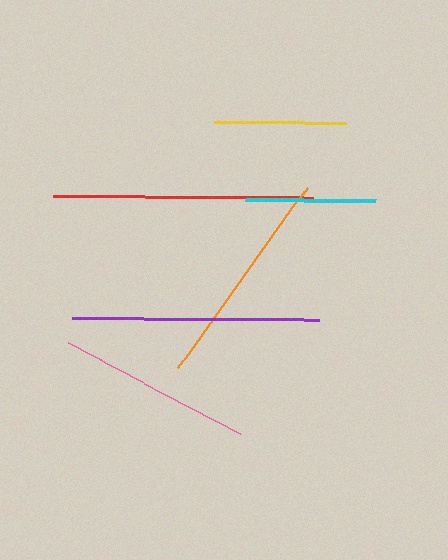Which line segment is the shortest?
The cyan line is the shortest at approximately 131 pixels.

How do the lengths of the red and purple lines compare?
The red and purple lines are approximately the same length.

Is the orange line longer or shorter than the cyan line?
The orange line is longer than the cyan line.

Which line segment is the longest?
The red line is the longest at approximately 260 pixels.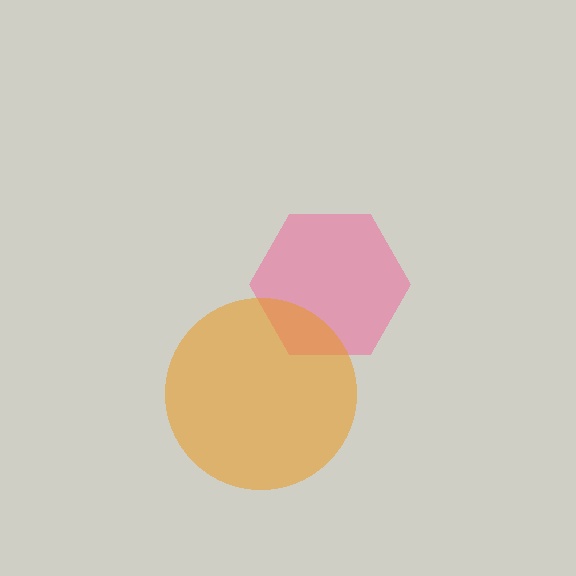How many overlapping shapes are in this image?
There are 2 overlapping shapes in the image.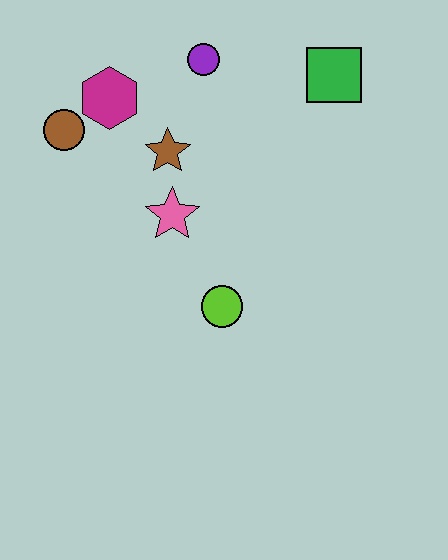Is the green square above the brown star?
Yes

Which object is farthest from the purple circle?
The lime circle is farthest from the purple circle.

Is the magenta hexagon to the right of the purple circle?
No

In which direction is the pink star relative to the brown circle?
The pink star is to the right of the brown circle.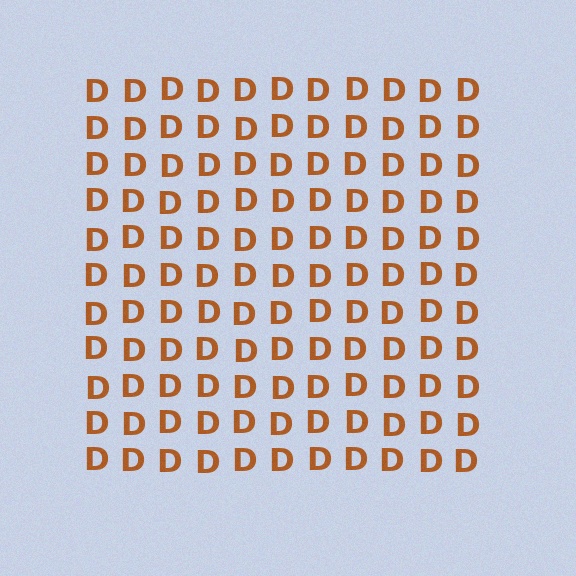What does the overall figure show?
The overall figure shows a square.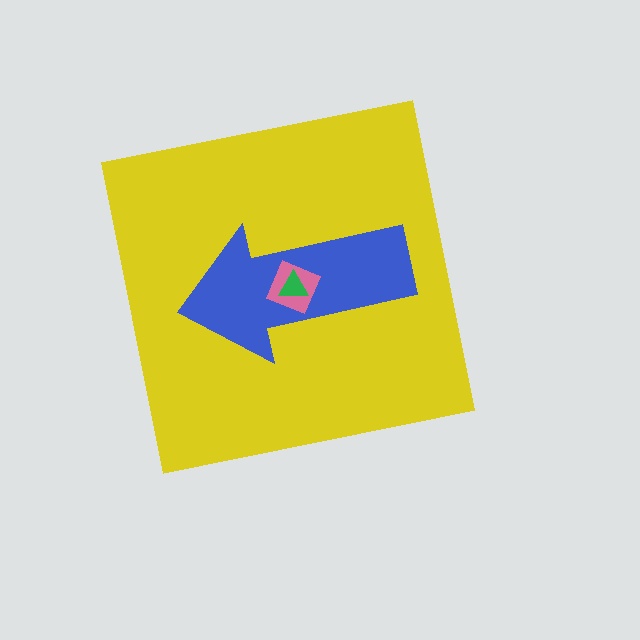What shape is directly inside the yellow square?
The blue arrow.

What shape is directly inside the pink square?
The green triangle.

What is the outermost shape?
The yellow square.